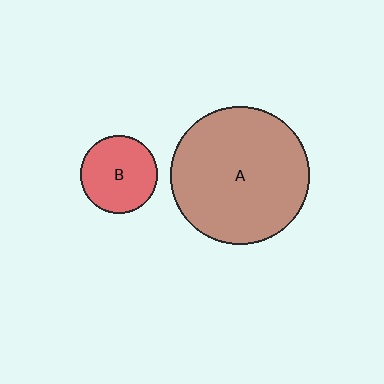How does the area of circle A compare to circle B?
Approximately 3.2 times.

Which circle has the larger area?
Circle A (brown).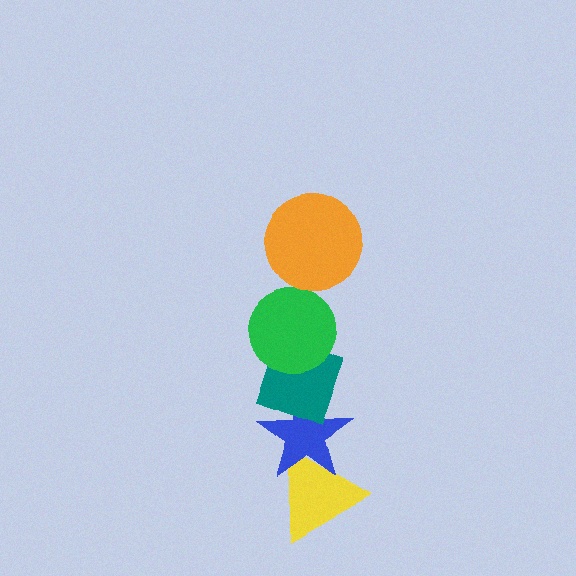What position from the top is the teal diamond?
The teal diamond is 3rd from the top.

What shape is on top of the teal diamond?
The green circle is on top of the teal diamond.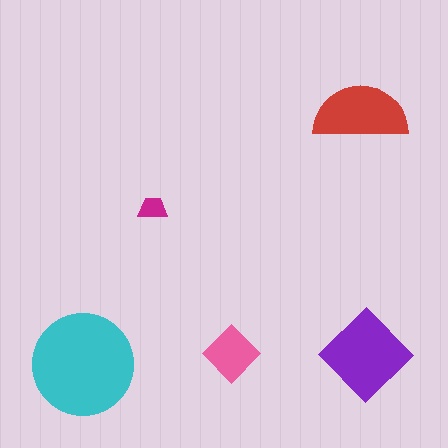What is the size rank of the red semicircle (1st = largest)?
3rd.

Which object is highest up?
The red semicircle is topmost.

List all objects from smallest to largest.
The magenta trapezoid, the pink diamond, the red semicircle, the purple diamond, the cyan circle.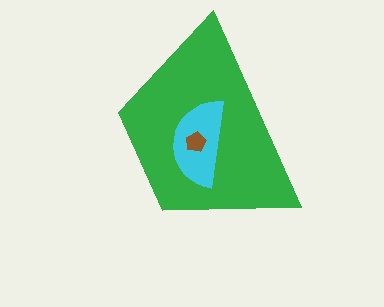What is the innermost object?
The brown pentagon.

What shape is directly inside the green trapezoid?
The cyan semicircle.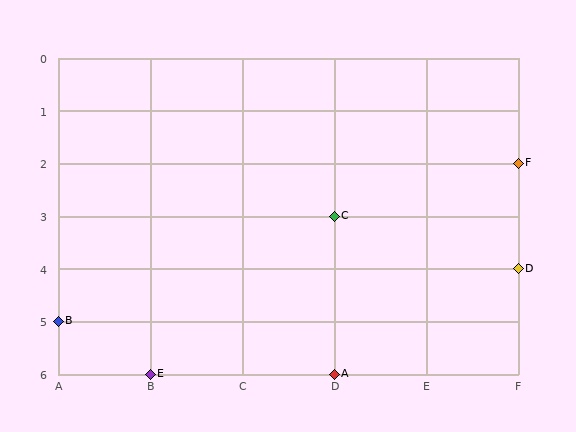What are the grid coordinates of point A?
Point A is at grid coordinates (D, 6).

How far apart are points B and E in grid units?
Points B and E are 1 column and 1 row apart (about 1.4 grid units diagonally).